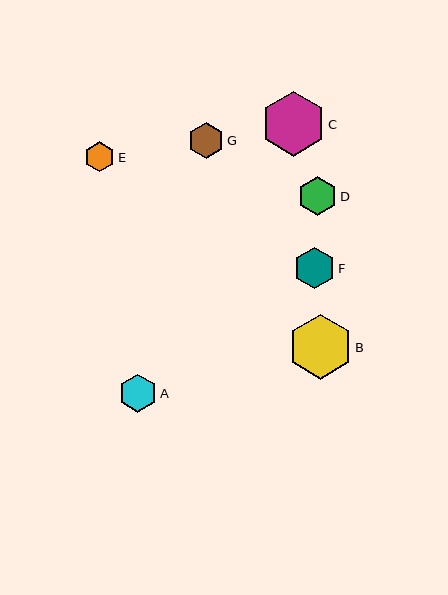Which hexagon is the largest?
Hexagon B is the largest with a size of approximately 65 pixels.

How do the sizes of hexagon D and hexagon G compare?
Hexagon D and hexagon G are approximately the same size.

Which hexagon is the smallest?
Hexagon E is the smallest with a size of approximately 30 pixels.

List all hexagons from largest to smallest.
From largest to smallest: B, C, F, D, A, G, E.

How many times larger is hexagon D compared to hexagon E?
Hexagon D is approximately 1.3 times the size of hexagon E.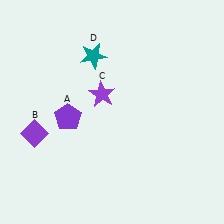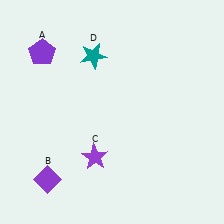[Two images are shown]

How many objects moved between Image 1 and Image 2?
3 objects moved between the two images.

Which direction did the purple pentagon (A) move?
The purple pentagon (A) moved up.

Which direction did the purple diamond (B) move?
The purple diamond (B) moved down.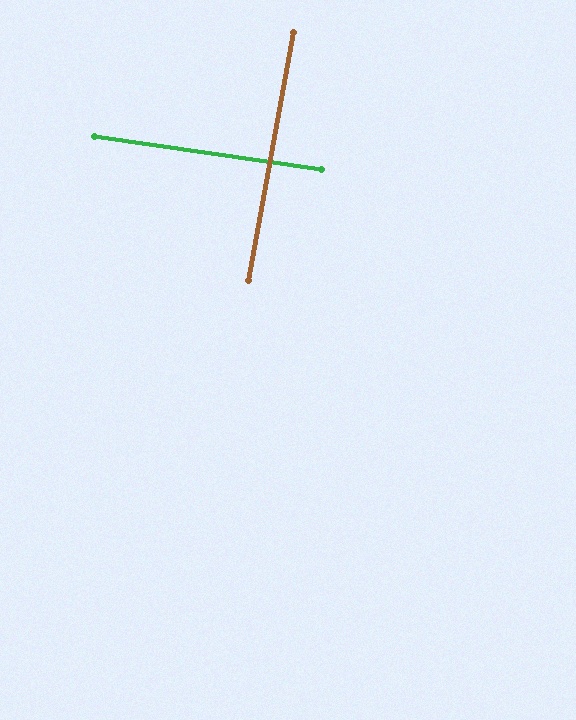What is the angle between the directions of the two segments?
Approximately 88 degrees.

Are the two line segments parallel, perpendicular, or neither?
Perpendicular — they meet at approximately 88°.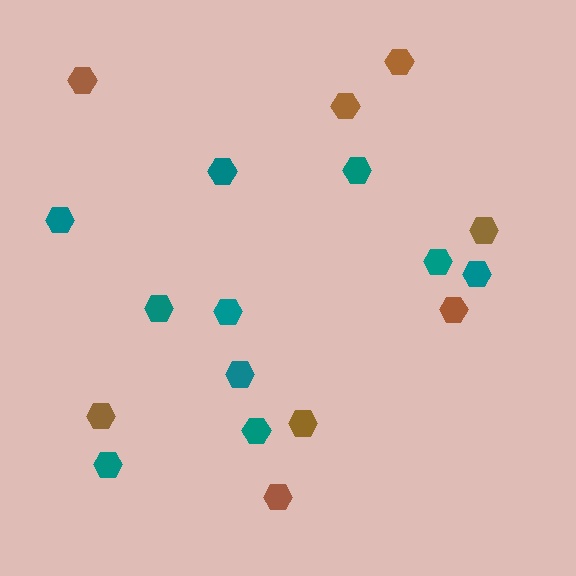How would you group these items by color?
There are 2 groups: one group of brown hexagons (8) and one group of teal hexagons (10).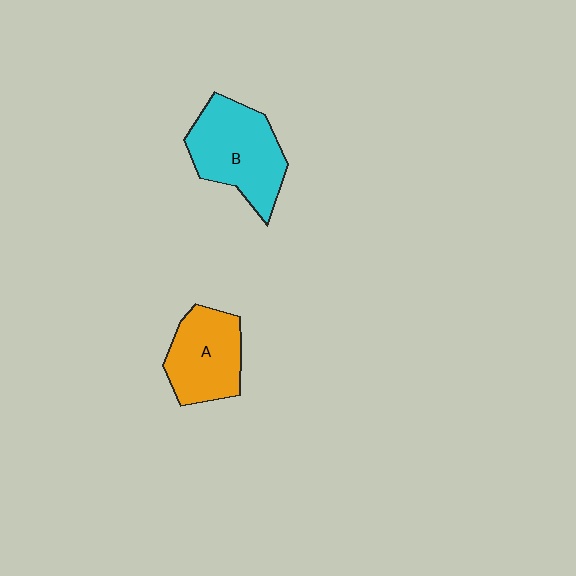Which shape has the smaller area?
Shape A (orange).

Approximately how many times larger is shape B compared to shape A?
Approximately 1.2 times.